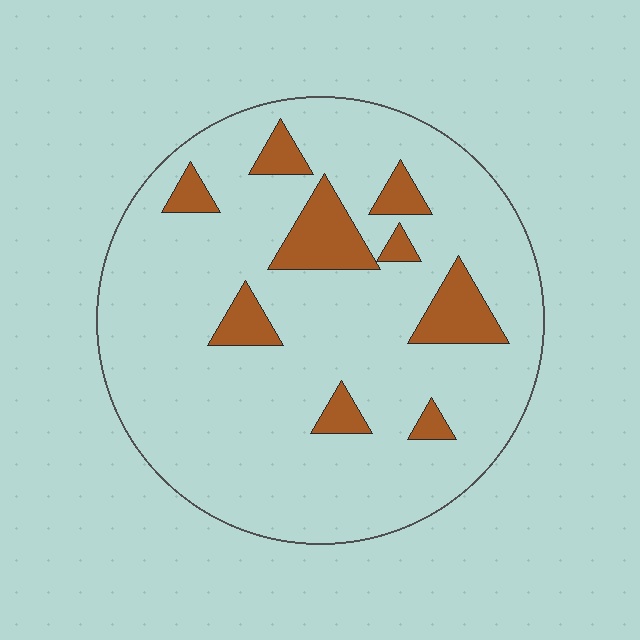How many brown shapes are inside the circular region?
9.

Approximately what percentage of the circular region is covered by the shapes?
Approximately 15%.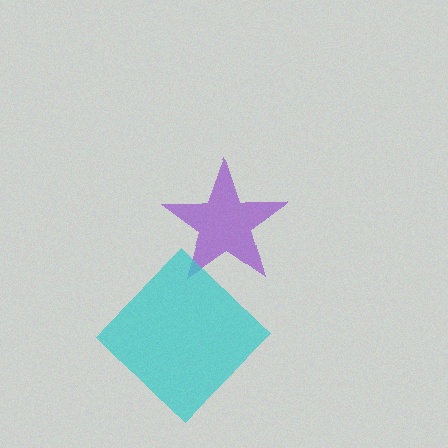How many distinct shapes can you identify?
There are 2 distinct shapes: a purple star, a cyan diamond.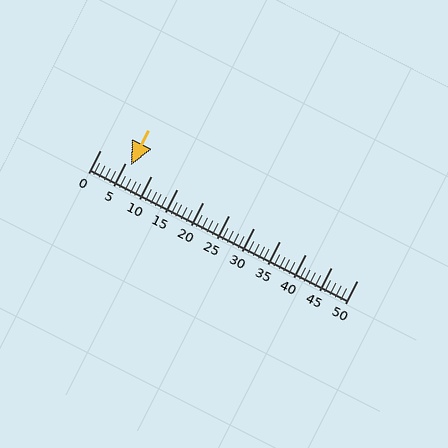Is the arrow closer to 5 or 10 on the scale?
The arrow is closer to 5.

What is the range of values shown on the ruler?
The ruler shows values from 0 to 50.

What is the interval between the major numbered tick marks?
The major tick marks are spaced 5 units apart.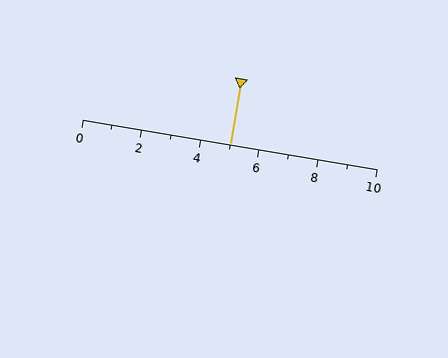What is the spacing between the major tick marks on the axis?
The major ticks are spaced 2 apart.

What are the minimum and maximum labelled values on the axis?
The axis runs from 0 to 10.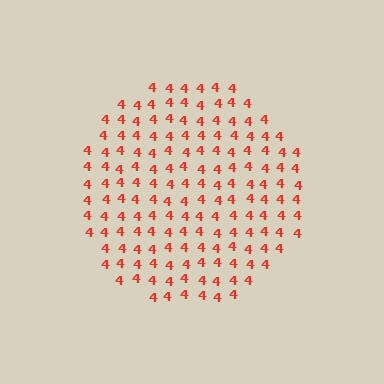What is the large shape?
The large shape is a circle.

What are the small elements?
The small elements are digit 4's.